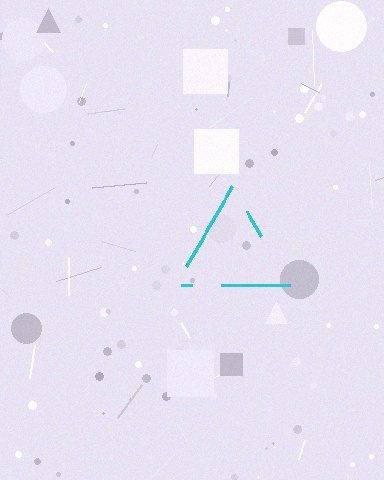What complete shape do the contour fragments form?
The contour fragments form a triangle.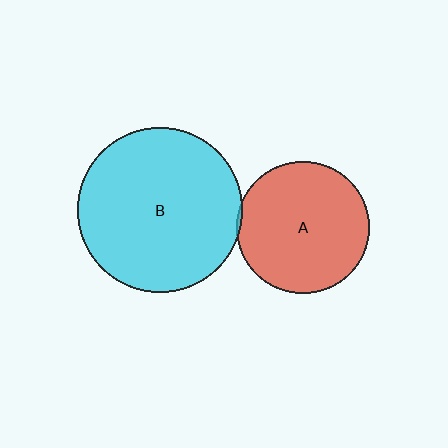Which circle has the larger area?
Circle B (cyan).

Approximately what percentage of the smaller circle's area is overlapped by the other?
Approximately 5%.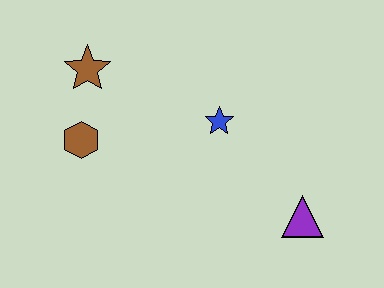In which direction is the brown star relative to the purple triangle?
The brown star is to the left of the purple triangle.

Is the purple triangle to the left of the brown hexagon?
No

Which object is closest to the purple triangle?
The blue star is closest to the purple triangle.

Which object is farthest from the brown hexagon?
The purple triangle is farthest from the brown hexagon.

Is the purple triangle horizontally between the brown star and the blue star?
No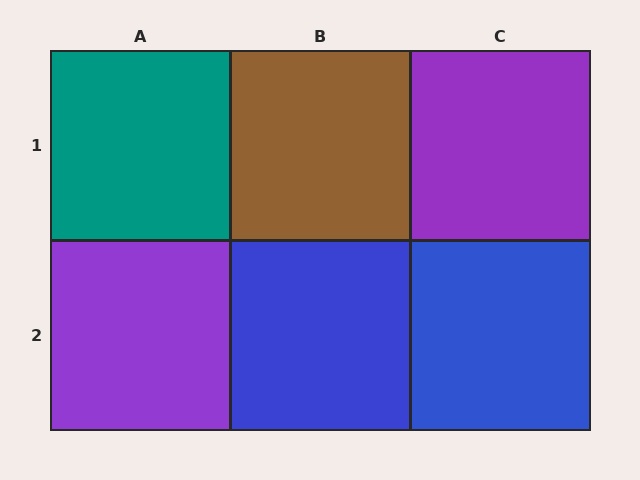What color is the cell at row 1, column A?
Teal.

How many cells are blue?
2 cells are blue.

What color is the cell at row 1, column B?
Brown.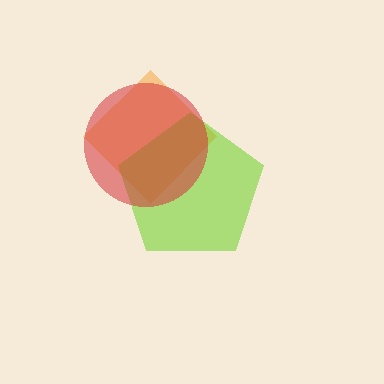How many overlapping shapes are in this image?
There are 3 overlapping shapes in the image.